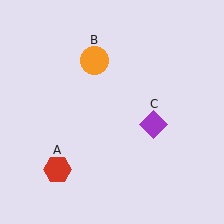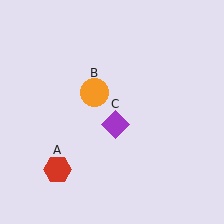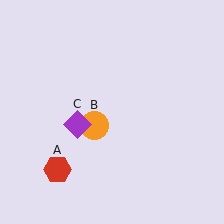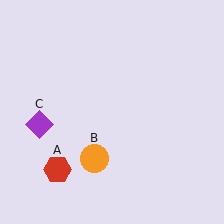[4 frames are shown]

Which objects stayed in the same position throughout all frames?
Red hexagon (object A) remained stationary.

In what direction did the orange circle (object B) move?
The orange circle (object B) moved down.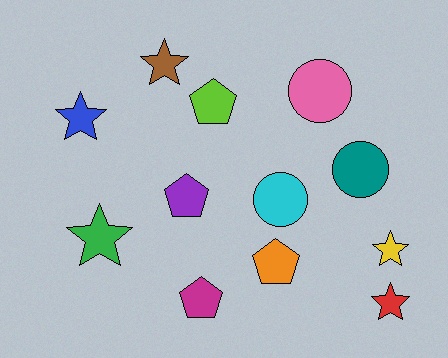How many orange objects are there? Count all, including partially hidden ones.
There is 1 orange object.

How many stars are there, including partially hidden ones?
There are 5 stars.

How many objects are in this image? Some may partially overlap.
There are 12 objects.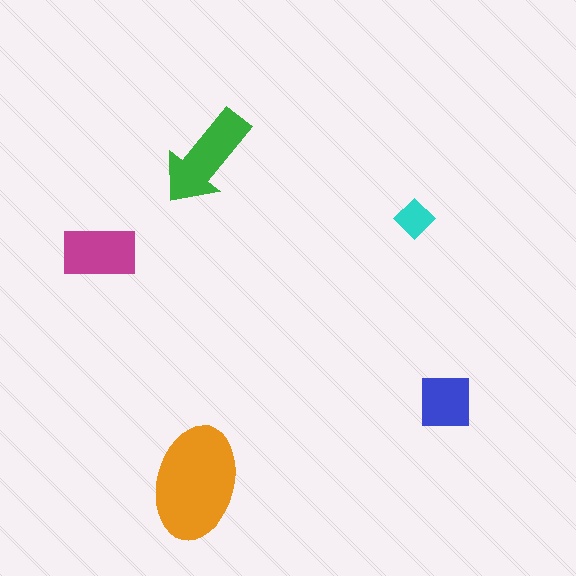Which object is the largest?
The orange ellipse.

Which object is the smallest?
The cyan diamond.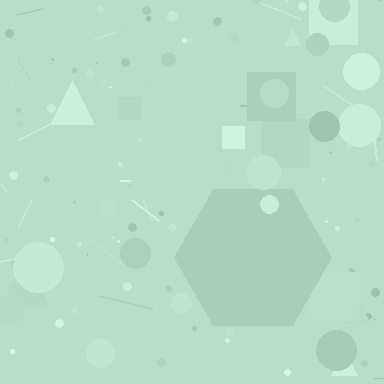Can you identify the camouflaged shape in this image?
The camouflaged shape is a hexagon.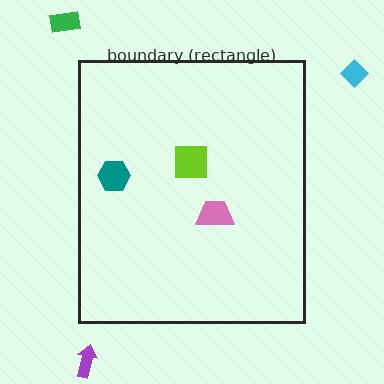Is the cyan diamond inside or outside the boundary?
Outside.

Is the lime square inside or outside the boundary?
Inside.